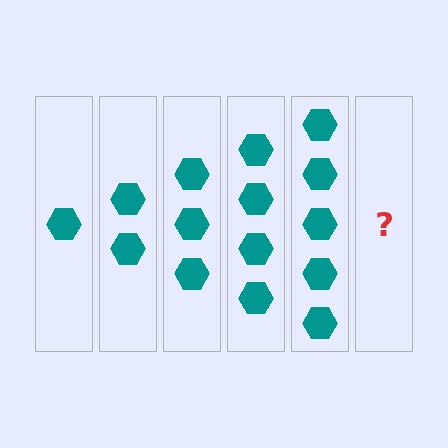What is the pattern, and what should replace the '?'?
The pattern is that each step adds one more hexagon. The '?' should be 6 hexagons.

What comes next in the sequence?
The next element should be 6 hexagons.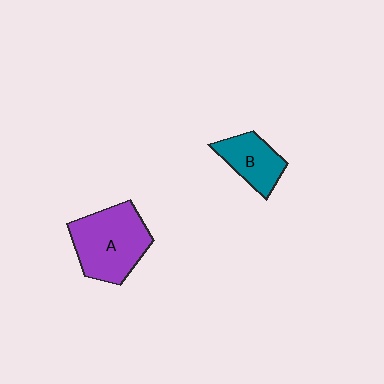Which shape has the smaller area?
Shape B (teal).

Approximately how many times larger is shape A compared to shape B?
Approximately 1.7 times.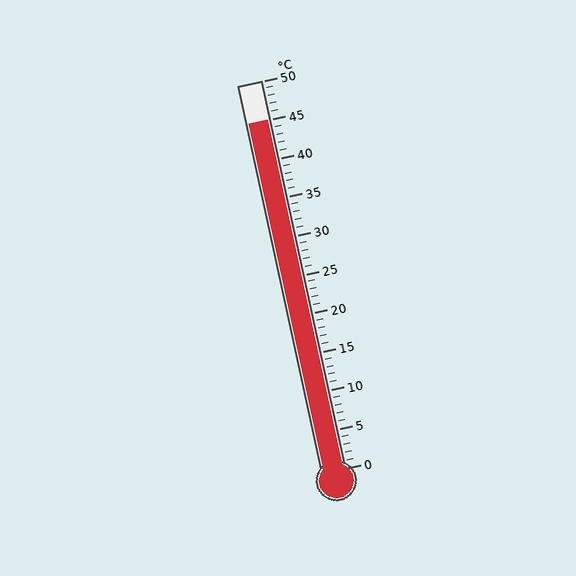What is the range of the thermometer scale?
The thermometer scale ranges from 0°C to 50°C.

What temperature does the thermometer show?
The thermometer shows approximately 45°C.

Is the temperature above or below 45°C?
The temperature is at 45°C.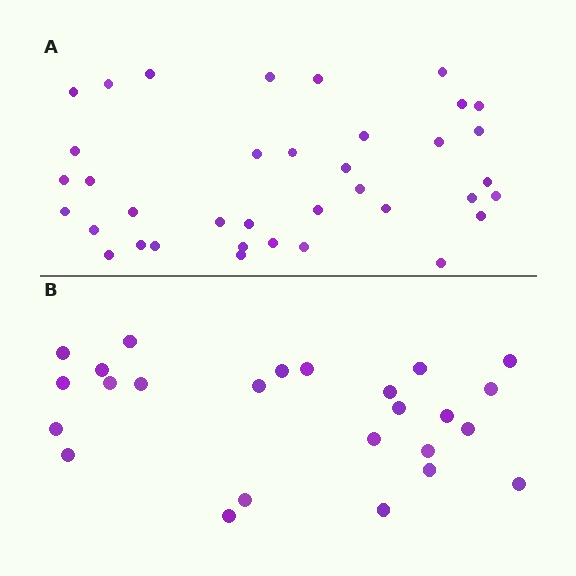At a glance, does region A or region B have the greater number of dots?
Region A (the top region) has more dots.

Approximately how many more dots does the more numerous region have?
Region A has roughly 12 or so more dots than region B.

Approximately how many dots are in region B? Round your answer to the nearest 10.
About 20 dots. (The exact count is 25, which rounds to 20.)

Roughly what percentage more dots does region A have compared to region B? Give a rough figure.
About 50% more.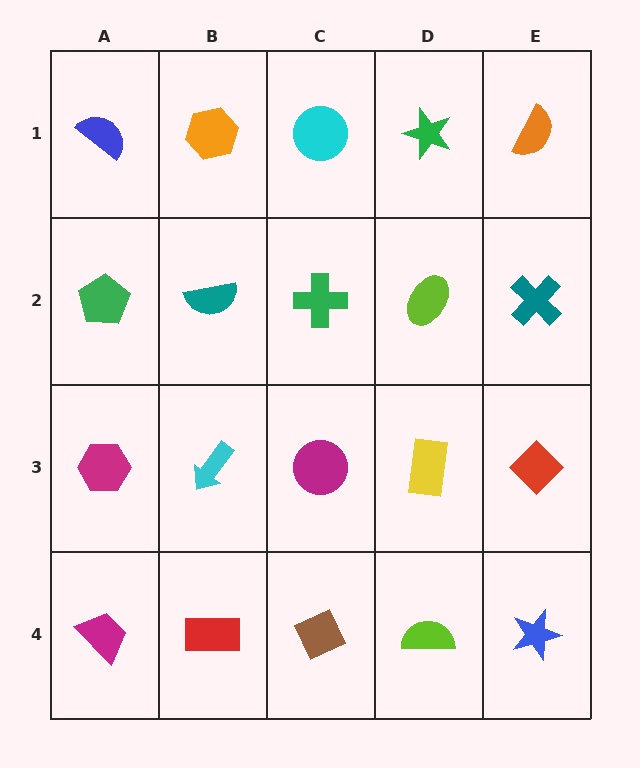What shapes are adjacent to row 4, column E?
A red diamond (row 3, column E), a lime semicircle (row 4, column D).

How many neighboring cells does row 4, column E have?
2.